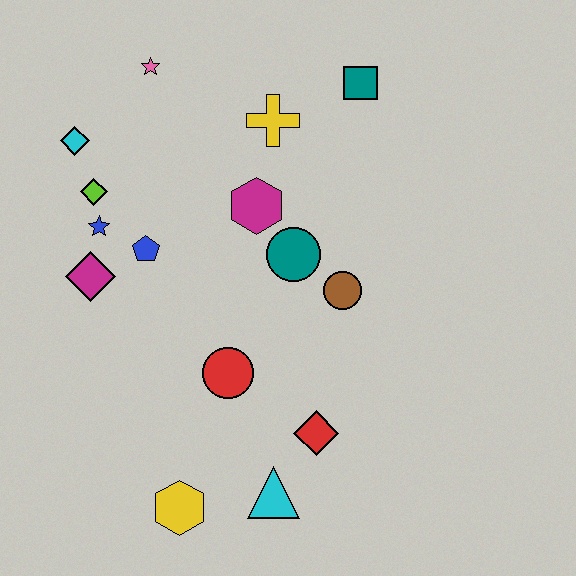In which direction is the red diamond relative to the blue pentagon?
The red diamond is below the blue pentagon.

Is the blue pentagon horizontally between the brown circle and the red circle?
No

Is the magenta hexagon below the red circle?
No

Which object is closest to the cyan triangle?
The red diamond is closest to the cyan triangle.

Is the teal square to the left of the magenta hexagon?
No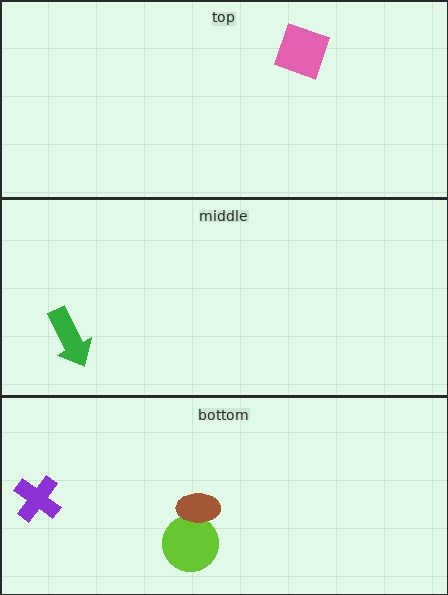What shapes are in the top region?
The pink square.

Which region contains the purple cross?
The bottom region.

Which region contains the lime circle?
The bottom region.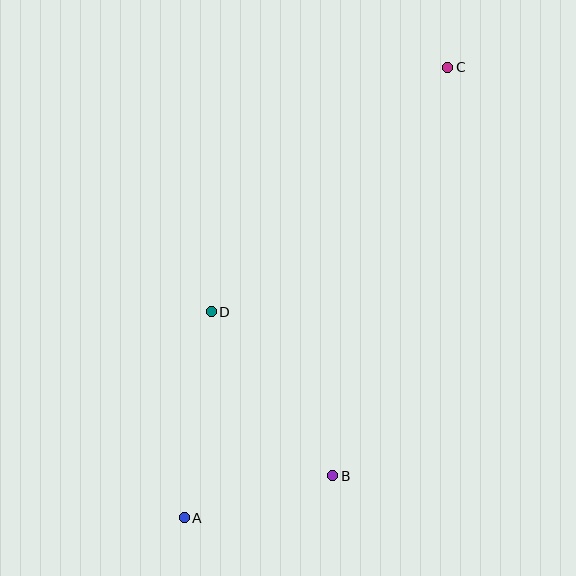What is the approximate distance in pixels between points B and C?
The distance between B and C is approximately 425 pixels.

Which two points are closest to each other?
Points A and B are closest to each other.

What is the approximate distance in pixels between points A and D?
The distance between A and D is approximately 208 pixels.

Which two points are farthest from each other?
Points A and C are farthest from each other.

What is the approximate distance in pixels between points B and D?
The distance between B and D is approximately 204 pixels.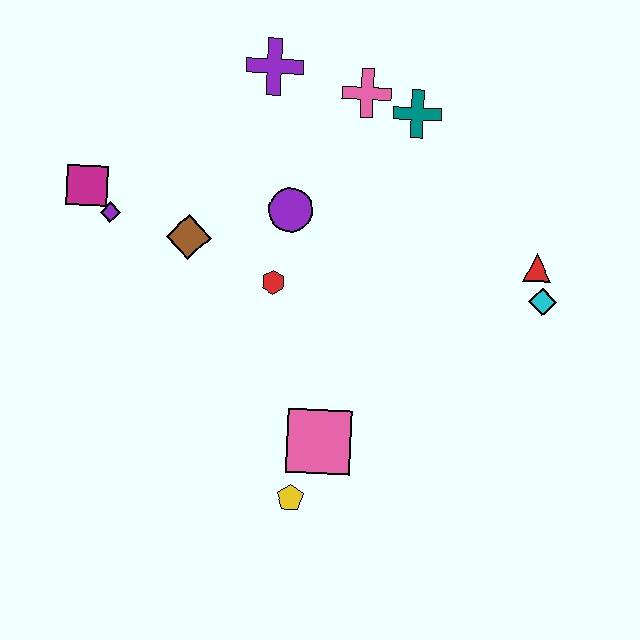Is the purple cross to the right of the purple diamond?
Yes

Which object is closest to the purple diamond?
The magenta square is closest to the purple diamond.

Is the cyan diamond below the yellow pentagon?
No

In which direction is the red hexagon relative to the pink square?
The red hexagon is above the pink square.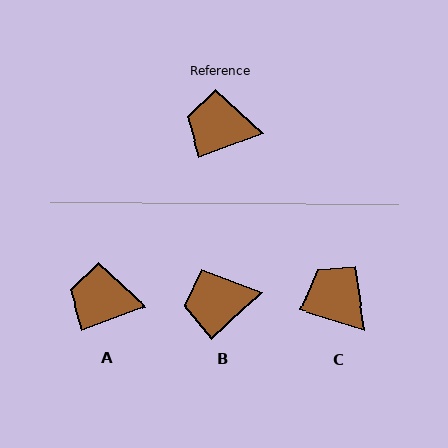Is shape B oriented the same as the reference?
No, it is off by about 22 degrees.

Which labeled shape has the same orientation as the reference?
A.